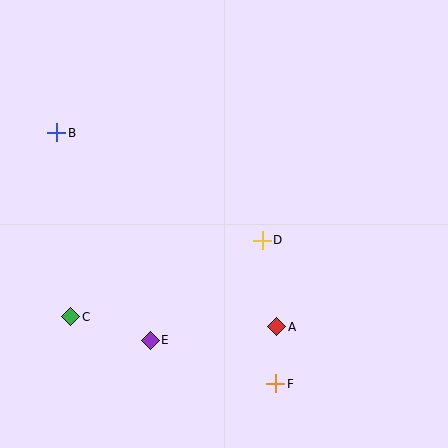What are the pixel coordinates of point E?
Point E is at (150, 340).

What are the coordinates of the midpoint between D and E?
The midpoint between D and E is at (206, 290).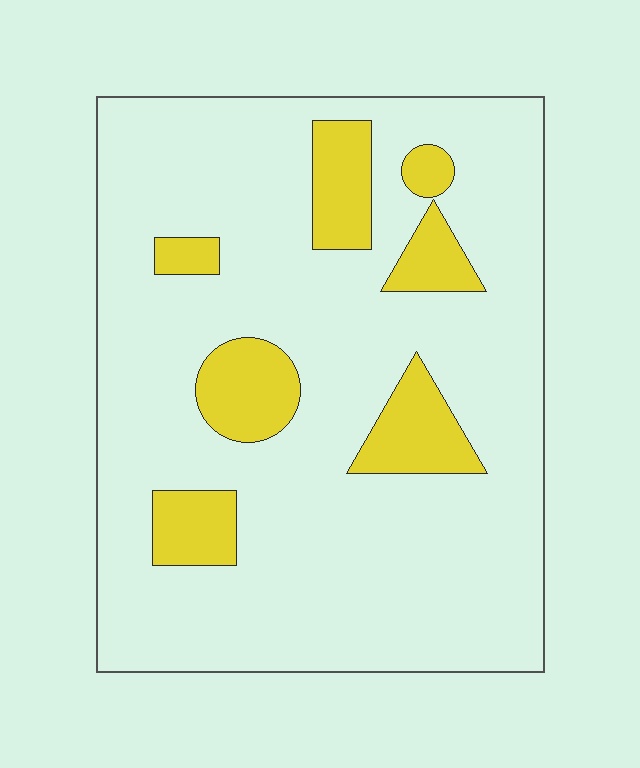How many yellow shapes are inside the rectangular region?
7.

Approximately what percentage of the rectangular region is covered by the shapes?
Approximately 15%.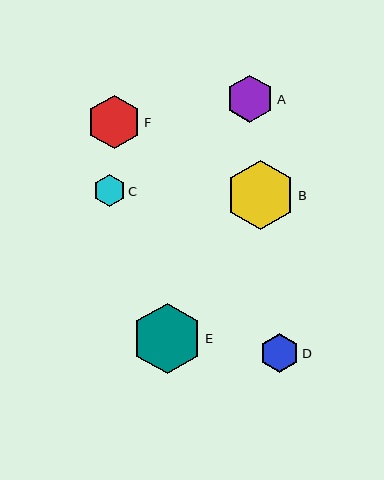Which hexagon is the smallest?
Hexagon C is the smallest with a size of approximately 32 pixels.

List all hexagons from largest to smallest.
From largest to smallest: E, B, F, A, D, C.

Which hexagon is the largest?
Hexagon E is the largest with a size of approximately 70 pixels.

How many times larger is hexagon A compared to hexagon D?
Hexagon A is approximately 1.2 times the size of hexagon D.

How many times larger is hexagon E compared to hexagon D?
Hexagon E is approximately 1.8 times the size of hexagon D.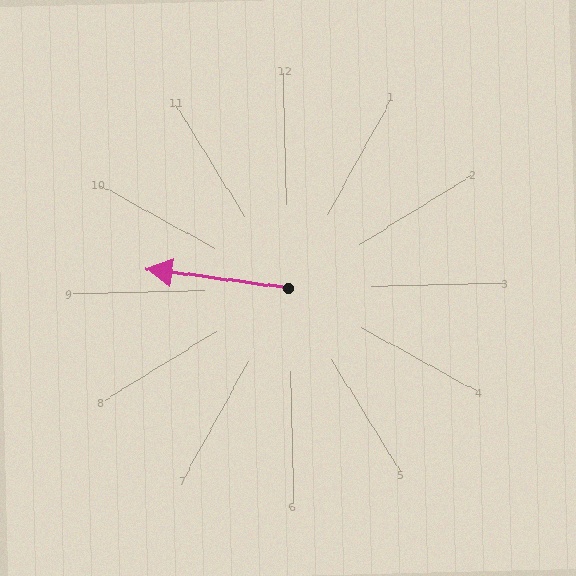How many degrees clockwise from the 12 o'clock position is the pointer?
Approximately 279 degrees.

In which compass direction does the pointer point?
West.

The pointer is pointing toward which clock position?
Roughly 9 o'clock.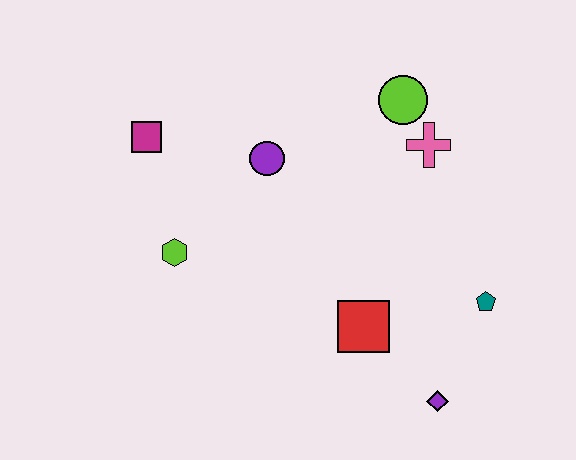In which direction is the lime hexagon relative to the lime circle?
The lime hexagon is to the left of the lime circle.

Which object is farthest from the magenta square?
The purple diamond is farthest from the magenta square.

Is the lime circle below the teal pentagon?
No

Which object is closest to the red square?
The purple diamond is closest to the red square.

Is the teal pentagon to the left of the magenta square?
No